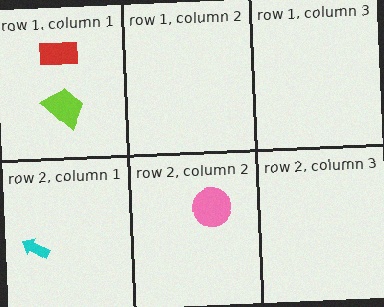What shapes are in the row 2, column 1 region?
The cyan arrow.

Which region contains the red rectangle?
The row 1, column 1 region.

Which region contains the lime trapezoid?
The row 1, column 1 region.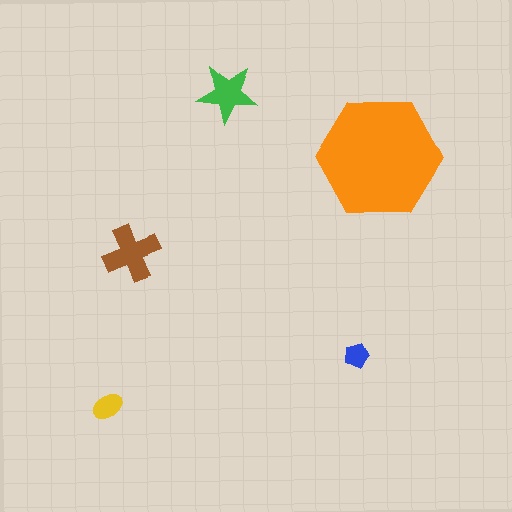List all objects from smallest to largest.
The blue pentagon, the yellow ellipse, the green star, the brown cross, the orange hexagon.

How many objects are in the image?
There are 5 objects in the image.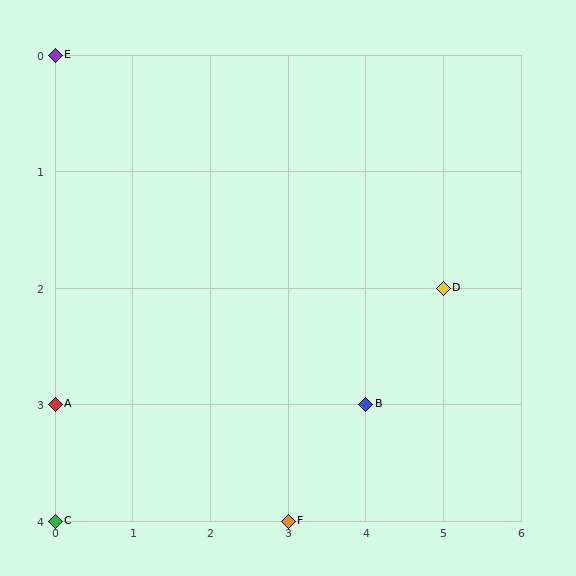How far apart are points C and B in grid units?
Points C and B are 4 columns and 1 row apart (about 4.1 grid units diagonally).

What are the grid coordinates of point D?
Point D is at grid coordinates (5, 2).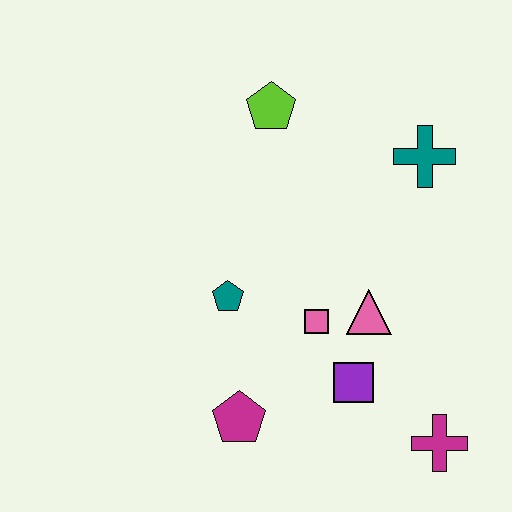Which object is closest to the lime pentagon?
The teal cross is closest to the lime pentagon.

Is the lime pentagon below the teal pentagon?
No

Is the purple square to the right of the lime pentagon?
Yes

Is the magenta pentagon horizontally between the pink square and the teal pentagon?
Yes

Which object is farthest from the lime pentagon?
The magenta cross is farthest from the lime pentagon.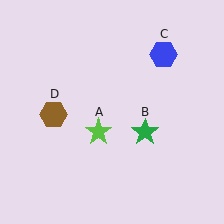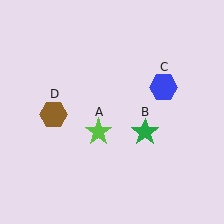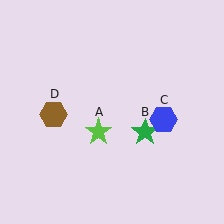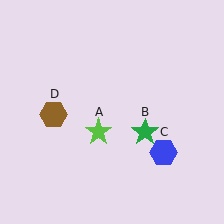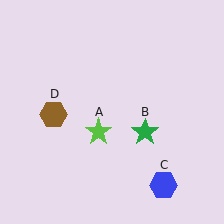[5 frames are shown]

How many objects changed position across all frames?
1 object changed position: blue hexagon (object C).